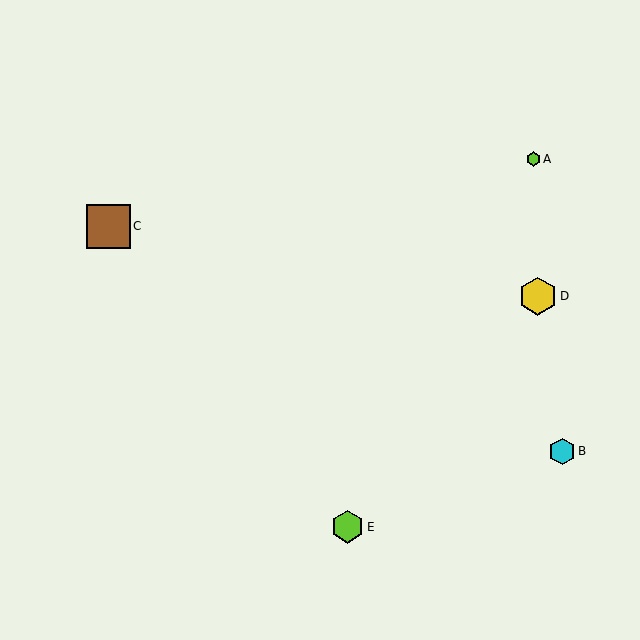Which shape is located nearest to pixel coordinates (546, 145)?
The lime hexagon (labeled A) at (533, 159) is nearest to that location.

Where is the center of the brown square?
The center of the brown square is at (108, 226).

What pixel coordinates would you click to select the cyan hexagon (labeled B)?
Click at (562, 451) to select the cyan hexagon B.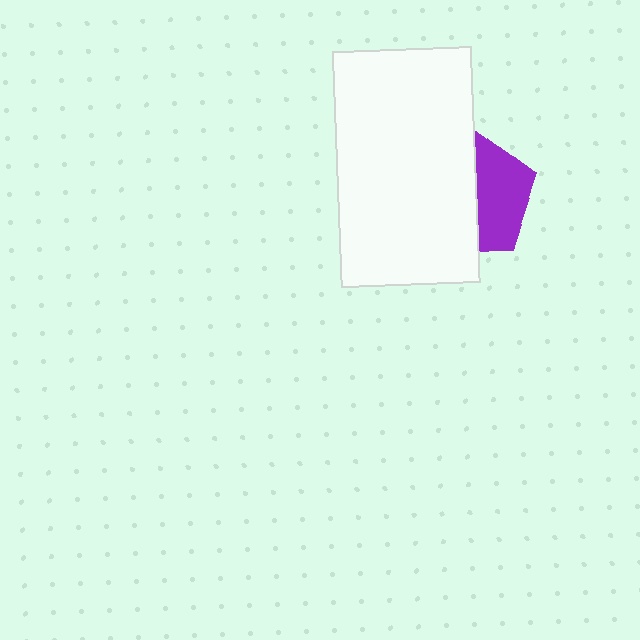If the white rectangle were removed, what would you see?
You would see the complete purple pentagon.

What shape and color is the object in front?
The object in front is a white rectangle.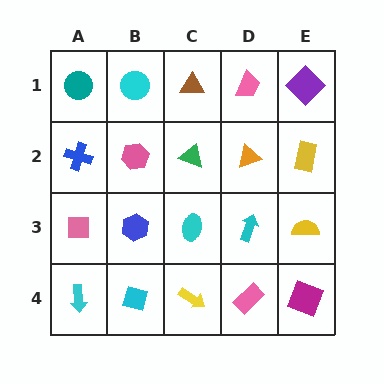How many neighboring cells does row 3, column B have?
4.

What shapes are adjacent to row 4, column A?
A pink square (row 3, column A), a cyan square (row 4, column B).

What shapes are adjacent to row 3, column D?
An orange triangle (row 2, column D), a pink rectangle (row 4, column D), a cyan ellipse (row 3, column C), a yellow semicircle (row 3, column E).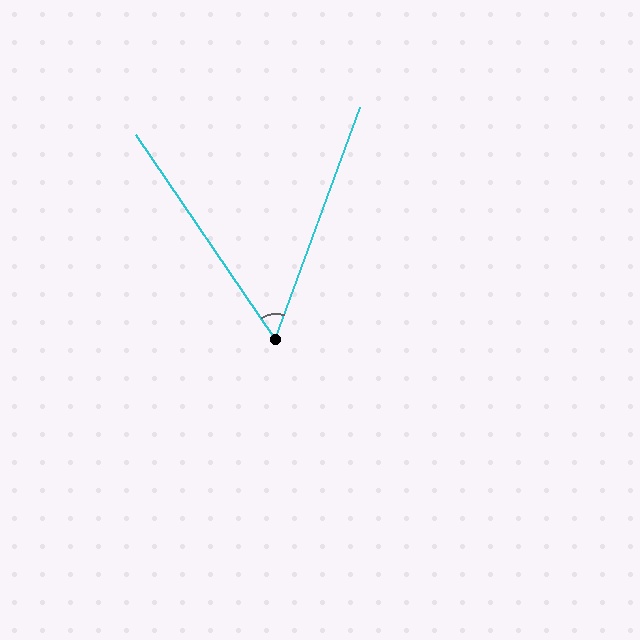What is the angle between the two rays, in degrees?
Approximately 54 degrees.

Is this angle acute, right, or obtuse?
It is acute.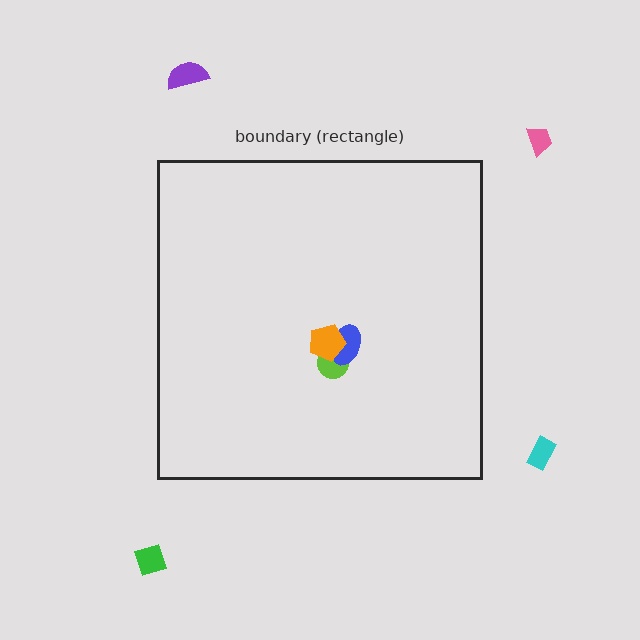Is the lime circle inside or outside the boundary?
Inside.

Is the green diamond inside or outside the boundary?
Outside.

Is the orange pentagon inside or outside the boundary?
Inside.